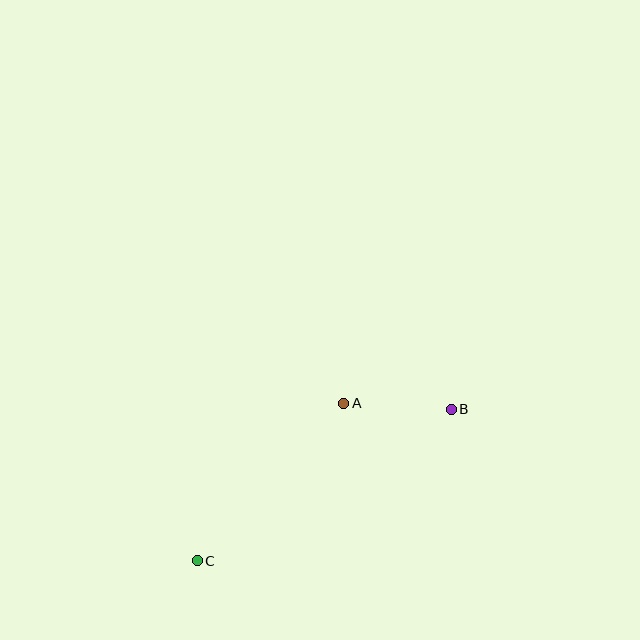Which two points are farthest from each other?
Points B and C are farthest from each other.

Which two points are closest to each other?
Points A and B are closest to each other.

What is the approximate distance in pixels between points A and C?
The distance between A and C is approximately 215 pixels.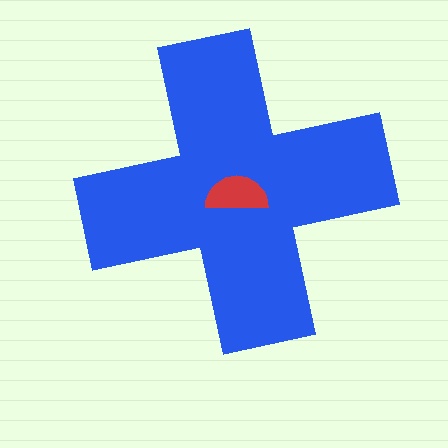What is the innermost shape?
The red semicircle.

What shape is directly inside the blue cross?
The red semicircle.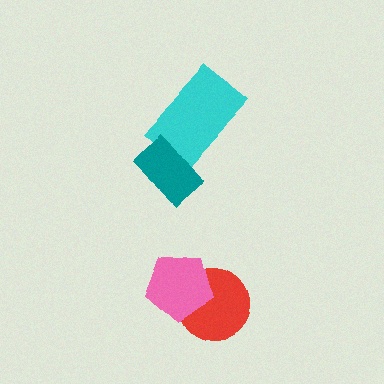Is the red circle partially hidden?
Yes, it is partially covered by another shape.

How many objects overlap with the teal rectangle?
1 object overlaps with the teal rectangle.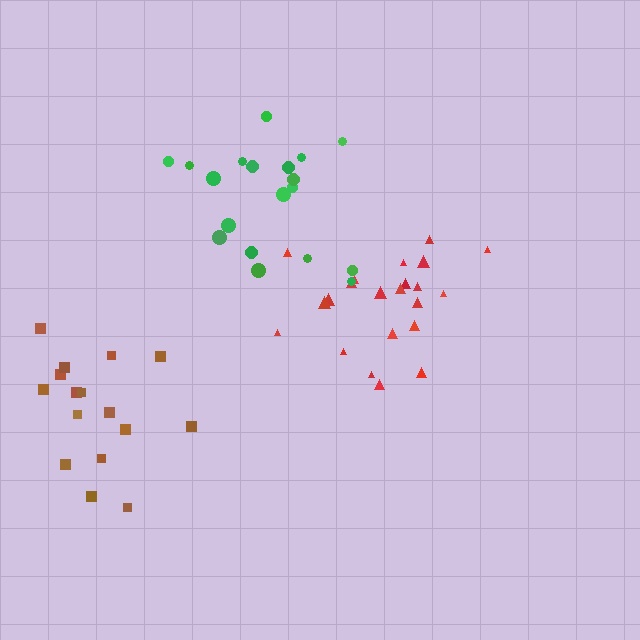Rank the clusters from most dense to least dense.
red, green, brown.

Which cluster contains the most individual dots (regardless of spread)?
Red (22).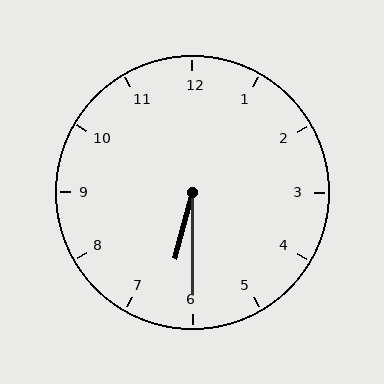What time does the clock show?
6:30.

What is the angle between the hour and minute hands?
Approximately 15 degrees.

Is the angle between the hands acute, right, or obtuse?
It is acute.